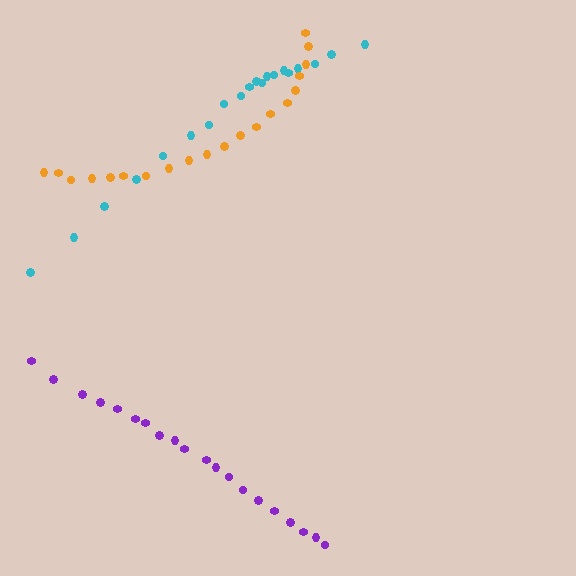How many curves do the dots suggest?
There are 3 distinct paths.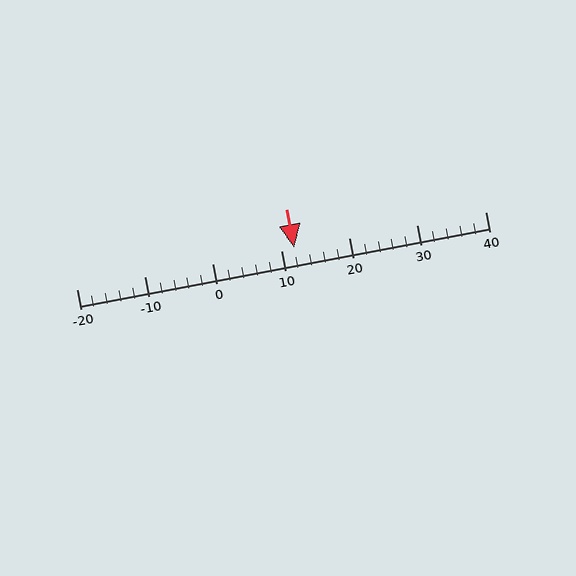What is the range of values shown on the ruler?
The ruler shows values from -20 to 40.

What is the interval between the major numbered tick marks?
The major tick marks are spaced 10 units apart.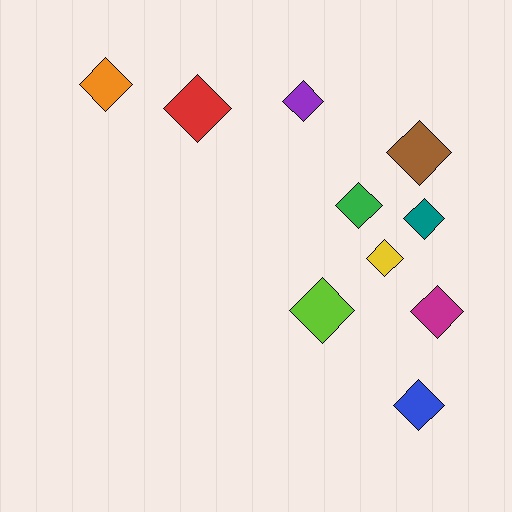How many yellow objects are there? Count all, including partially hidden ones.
There is 1 yellow object.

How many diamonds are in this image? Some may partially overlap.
There are 10 diamonds.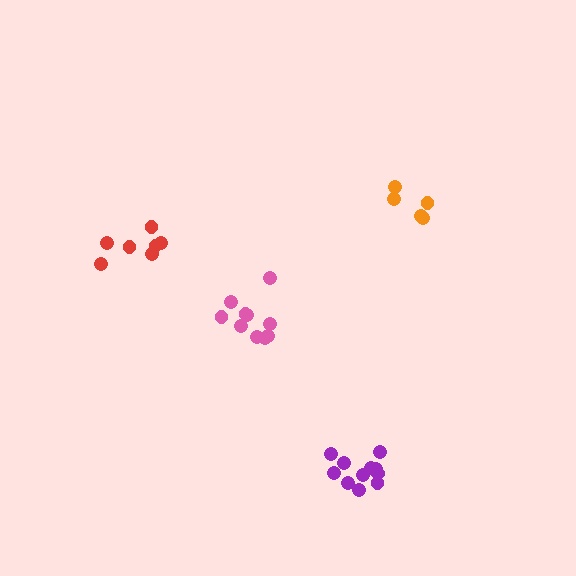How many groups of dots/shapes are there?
There are 4 groups.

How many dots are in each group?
Group 1: 10 dots, Group 2: 5 dots, Group 3: 11 dots, Group 4: 7 dots (33 total).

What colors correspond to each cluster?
The clusters are colored: pink, orange, purple, red.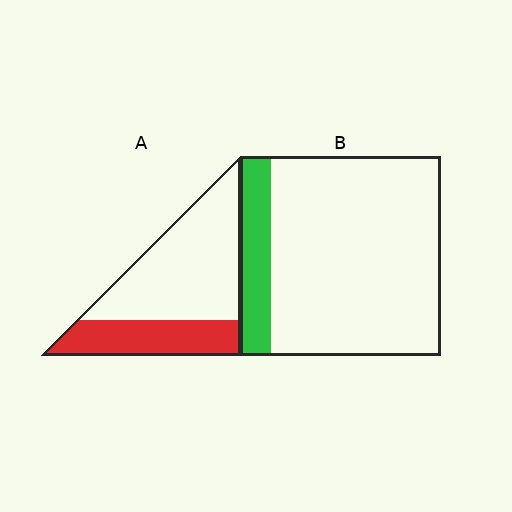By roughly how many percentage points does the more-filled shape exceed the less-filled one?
By roughly 15 percentage points (A over B).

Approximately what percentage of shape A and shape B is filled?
A is approximately 35% and B is approximately 15%.